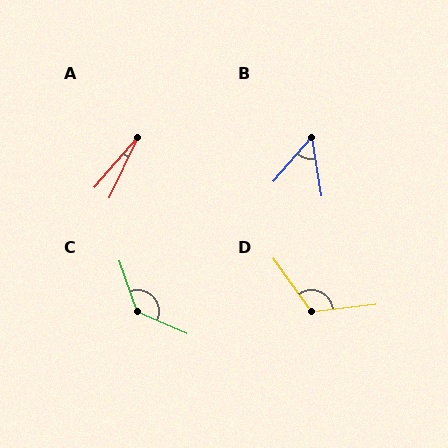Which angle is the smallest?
A, at approximately 16 degrees.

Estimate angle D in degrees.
Approximately 119 degrees.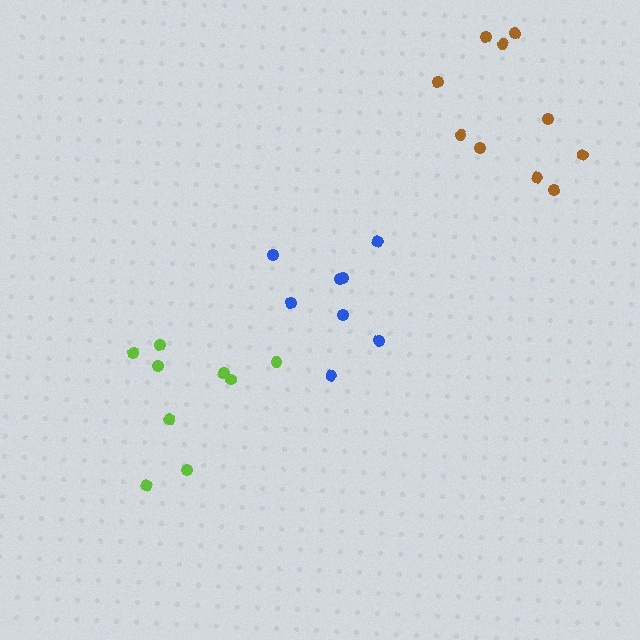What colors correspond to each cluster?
The clusters are colored: blue, lime, brown.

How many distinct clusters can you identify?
There are 3 distinct clusters.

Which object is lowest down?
The lime cluster is bottommost.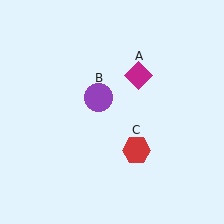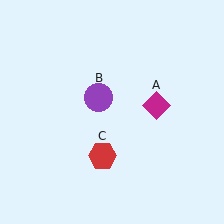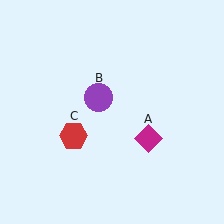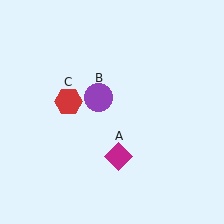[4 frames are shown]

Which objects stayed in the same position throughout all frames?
Purple circle (object B) remained stationary.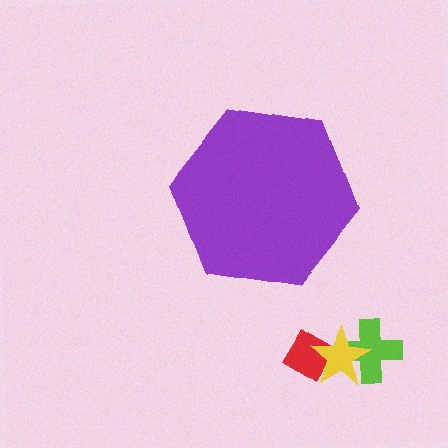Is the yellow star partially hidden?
No, the yellow star is fully visible.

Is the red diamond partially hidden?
No, the red diamond is fully visible.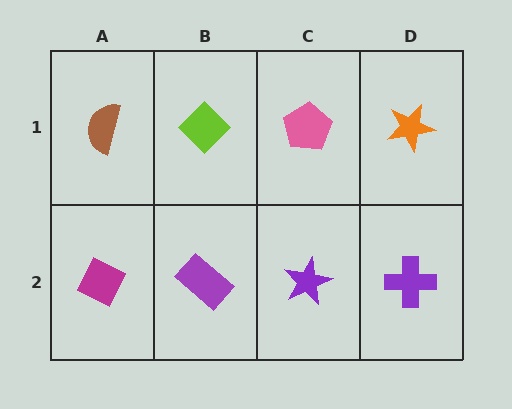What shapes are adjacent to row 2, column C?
A pink pentagon (row 1, column C), a purple rectangle (row 2, column B), a purple cross (row 2, column D).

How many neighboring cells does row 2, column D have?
2.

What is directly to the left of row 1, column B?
A brown semicircle.